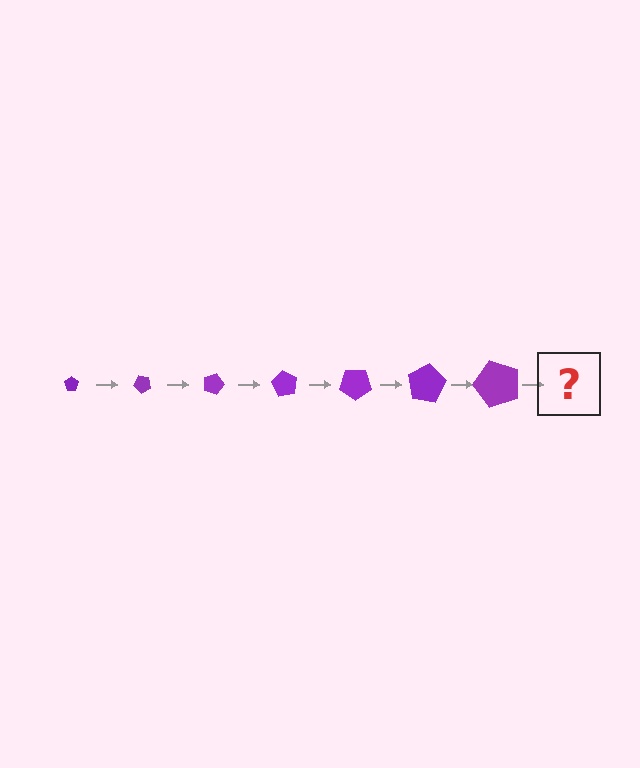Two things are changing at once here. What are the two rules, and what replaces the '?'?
The two rules are that the pentagon grows larger each step and it rotates 45 degrees each step. The '?' should be a pentagon, larger than the previous one and rotated 315 degrees from the start.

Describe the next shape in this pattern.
It should be a pentagon, larger than the previous one and rotated 315 degrees from the start.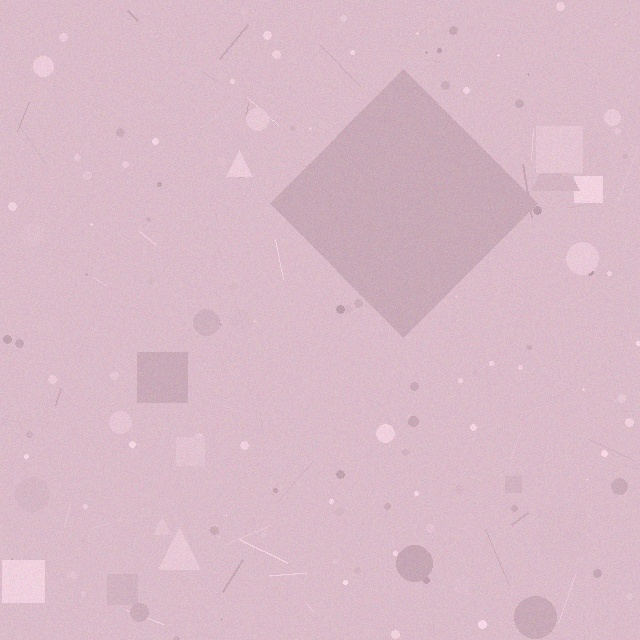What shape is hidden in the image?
A diamond is hidden in the image.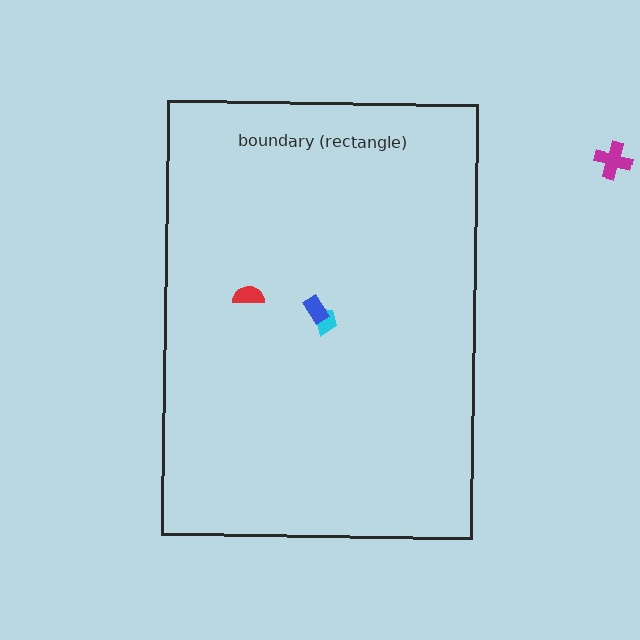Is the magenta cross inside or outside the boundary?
Outside.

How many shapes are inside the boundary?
3 inside, 1 outside.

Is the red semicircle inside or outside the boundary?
Inside.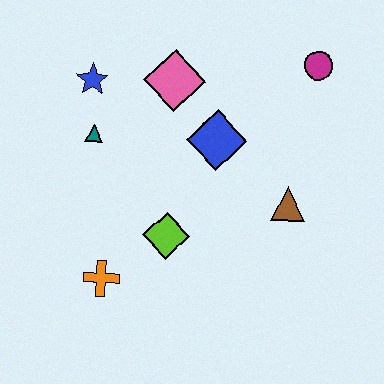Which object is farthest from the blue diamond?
The orange cross is farthest from the blue diamond.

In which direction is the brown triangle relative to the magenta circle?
The brown triangle is below the magenta circle.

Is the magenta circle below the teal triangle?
No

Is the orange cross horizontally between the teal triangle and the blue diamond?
Yes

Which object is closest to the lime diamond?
The orange cross is closest to the lime diamond.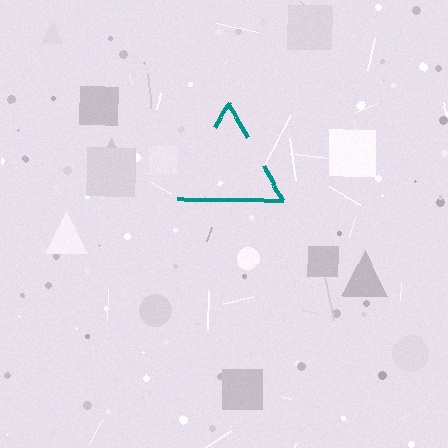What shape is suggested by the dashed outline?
The dashed outline suggests a triangle.